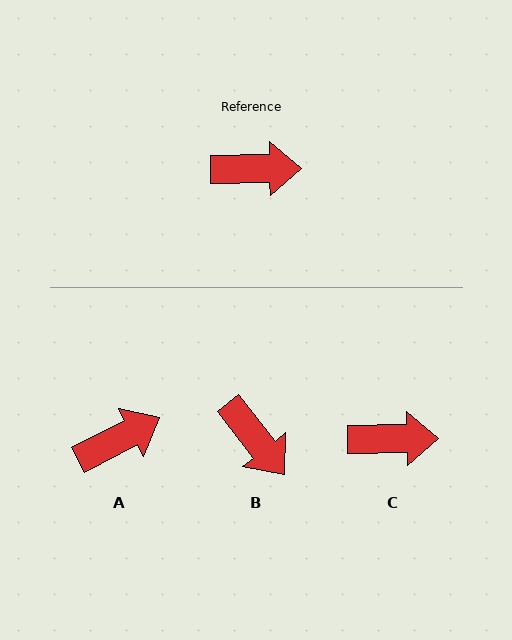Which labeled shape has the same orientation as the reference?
C.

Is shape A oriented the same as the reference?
No, it is off by about 27 degrees.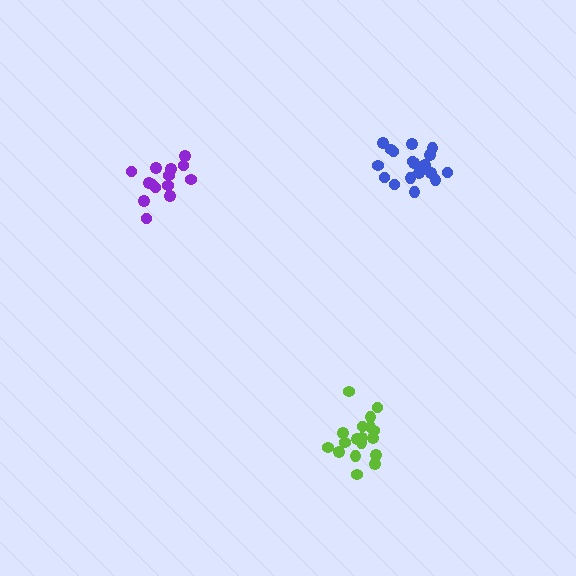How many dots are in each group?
Group 1: 18 dots, Group 2: 18 dots, Group 3: 14 dots (50 total).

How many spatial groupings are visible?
There are 3 spatial groupings.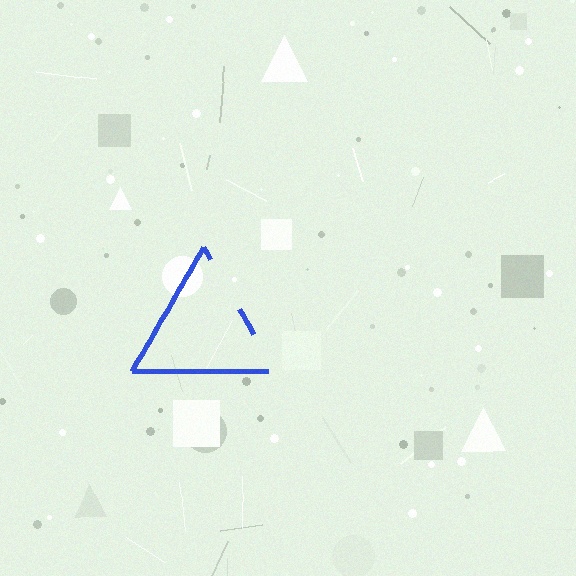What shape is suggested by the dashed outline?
The dashed outline suggests a triangle.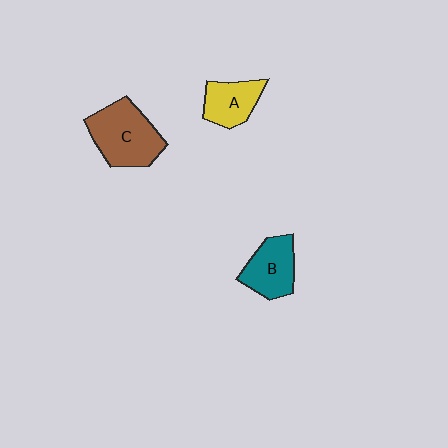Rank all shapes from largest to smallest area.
From largest to smallest: C (brown), B (teal), A (yellow).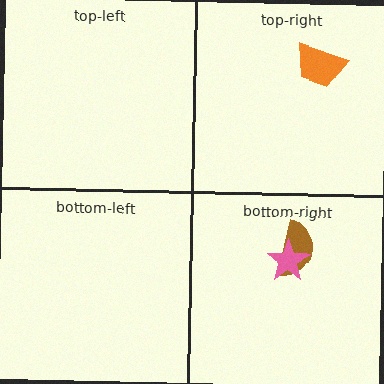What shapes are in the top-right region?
The orange trapezoid.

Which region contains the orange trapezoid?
The top-right region.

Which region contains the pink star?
The bottom-right region.